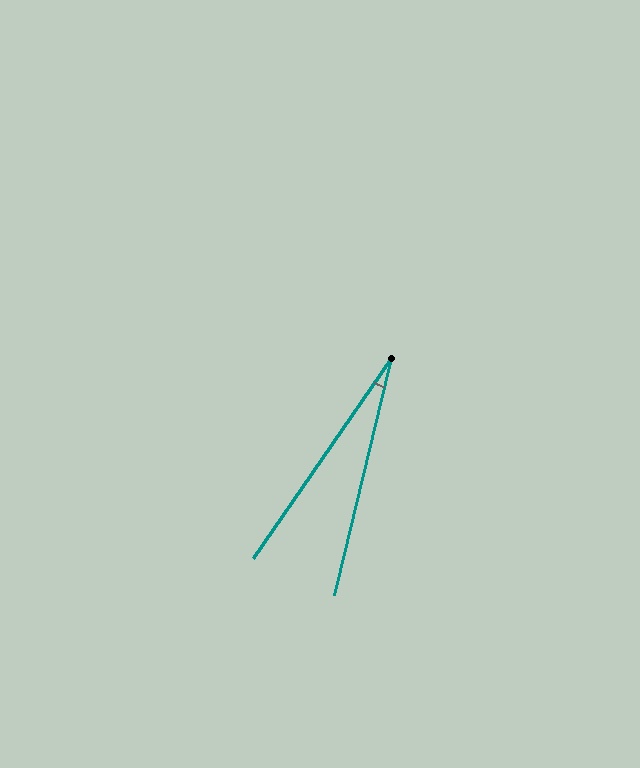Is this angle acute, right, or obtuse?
It is acute.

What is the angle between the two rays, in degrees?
Approximately 21 degrees.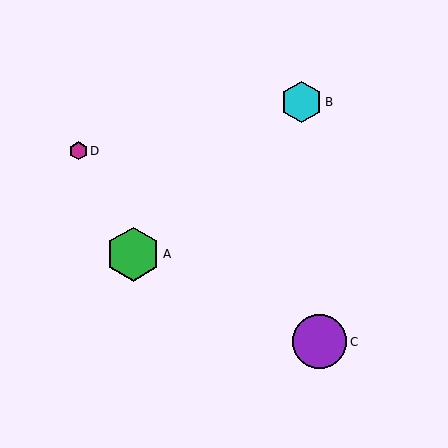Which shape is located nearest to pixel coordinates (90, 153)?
The magenta hexagon (labeled D) at (78, 151) is nearest to that location.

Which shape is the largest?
The green hexagon (labeled A) is the largest.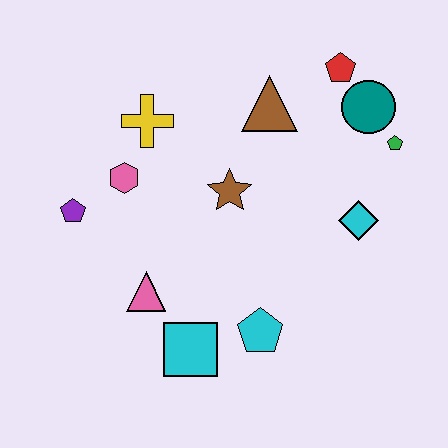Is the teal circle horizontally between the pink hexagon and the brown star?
No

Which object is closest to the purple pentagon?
The pink hexagon is closest to the purple pentagon.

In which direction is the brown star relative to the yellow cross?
The brown star is to the right of the yellow cross.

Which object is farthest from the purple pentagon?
The green pentagon is farthest from the purple pentagon.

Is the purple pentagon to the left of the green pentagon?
Yes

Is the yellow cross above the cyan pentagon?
Yes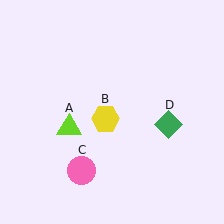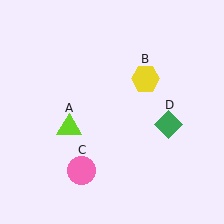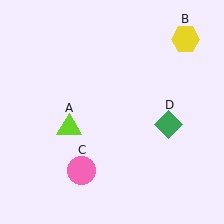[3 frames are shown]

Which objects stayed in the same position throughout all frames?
Lime triangle (object A) and pink circle (object C) and green diamond (object D) remained stationary.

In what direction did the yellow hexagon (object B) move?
The yellow hexagon (object B) moved up and to the right.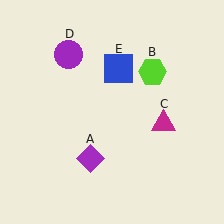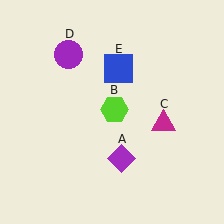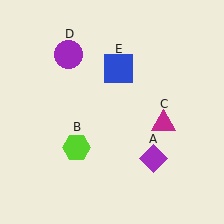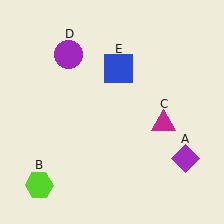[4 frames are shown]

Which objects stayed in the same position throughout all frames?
Magenta triangle (object C) and purple circle (object D) and blue square (object E) remained stationary.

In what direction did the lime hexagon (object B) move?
The lime hexagon (object B) moved down and to the left.